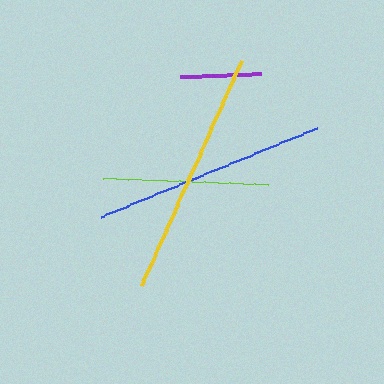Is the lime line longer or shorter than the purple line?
The lime line is longer than the purple line.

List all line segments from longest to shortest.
From longest to shortest: yellow, blue, lime, purple.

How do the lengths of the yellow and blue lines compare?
The yellow and blue lines are approximately the same length.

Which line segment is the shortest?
The purple line is the shortest at approximately 81 pixels.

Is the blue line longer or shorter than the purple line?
The blue line is longer than the purple line.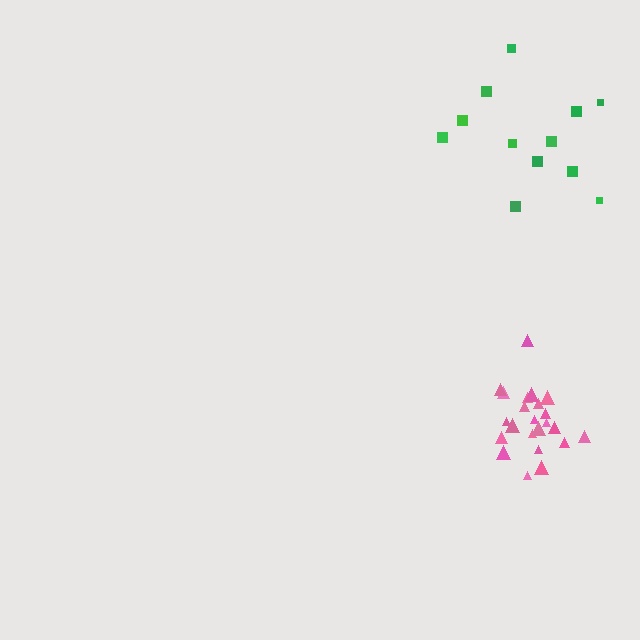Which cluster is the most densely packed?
Pink.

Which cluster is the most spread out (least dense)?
Green.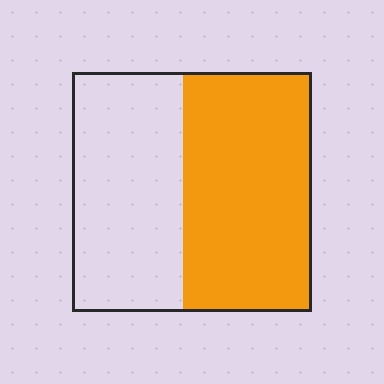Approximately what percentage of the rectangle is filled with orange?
Approximately 55%.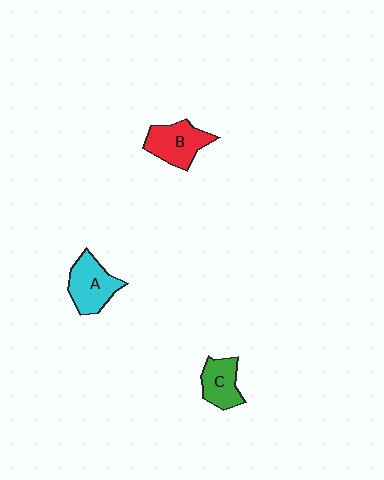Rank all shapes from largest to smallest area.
From largest to smallest: A (cyan), B (red), C (green).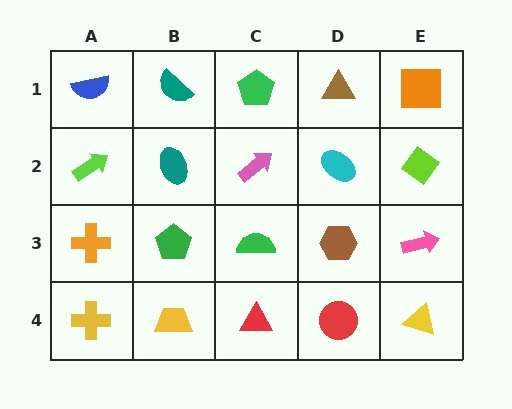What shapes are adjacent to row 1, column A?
A lime arrow (row 2, column A), a teal semicircle (row 1, column B).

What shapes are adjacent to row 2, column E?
An orange square (row 1, column E), a pink arrow (row 3, column E), a cyan ellipse (row 2, column D).